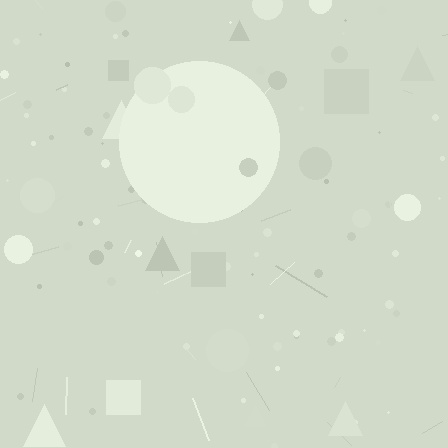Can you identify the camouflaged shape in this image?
The camouflaged shape is a circle.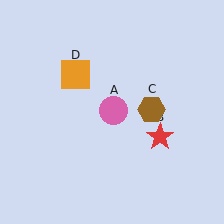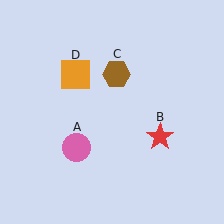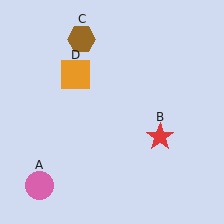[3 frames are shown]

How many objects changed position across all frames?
2 objects changed position: pink circle (object A), brown hexagon (object C).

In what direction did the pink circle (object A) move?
The pink circle (object A) moved down and to the left.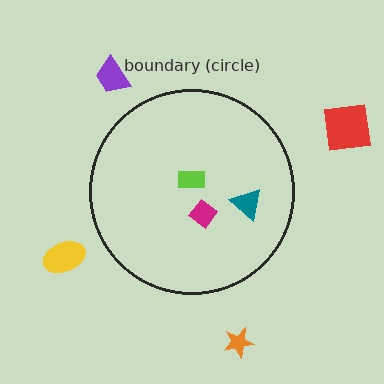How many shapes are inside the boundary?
3 inside, 4 outside.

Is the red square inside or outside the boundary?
Outside.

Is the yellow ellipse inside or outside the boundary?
Outside.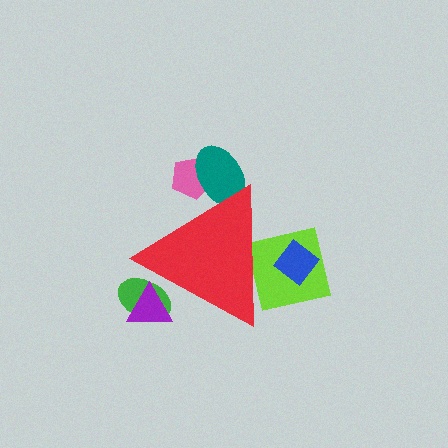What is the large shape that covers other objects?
A red triangle.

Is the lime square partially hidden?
Yes, the lime square is partially hidden behind the red triangle.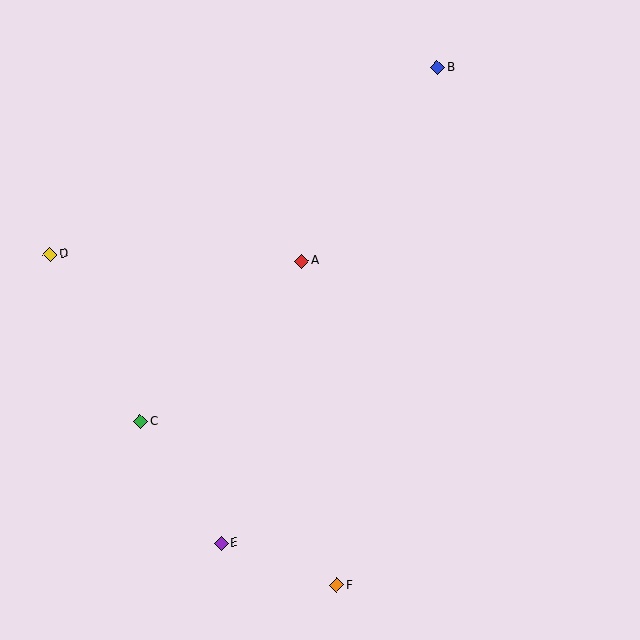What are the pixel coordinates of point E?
Point E is at (221, 544).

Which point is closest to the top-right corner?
Point B is closest to the top-right corner.